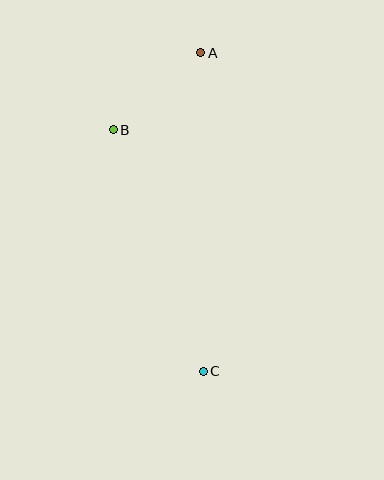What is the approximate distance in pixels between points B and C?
The distance between B and C is approximately 258 pixels.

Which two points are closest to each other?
Points A and B are closest to each other.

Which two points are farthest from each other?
Points A and C are farthest from each other.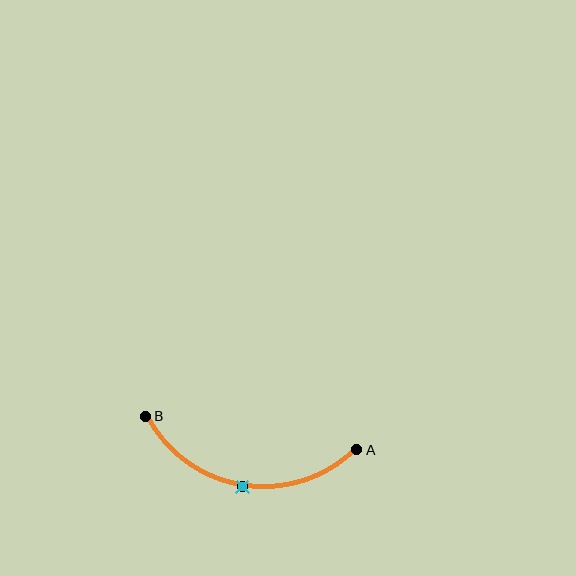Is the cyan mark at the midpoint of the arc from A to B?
Yes. The cyan mark lies on the arc at equal arc-length from both A and B — it is the arc midpoint.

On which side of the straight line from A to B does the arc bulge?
The arc bulges below the straight line connecting A and B.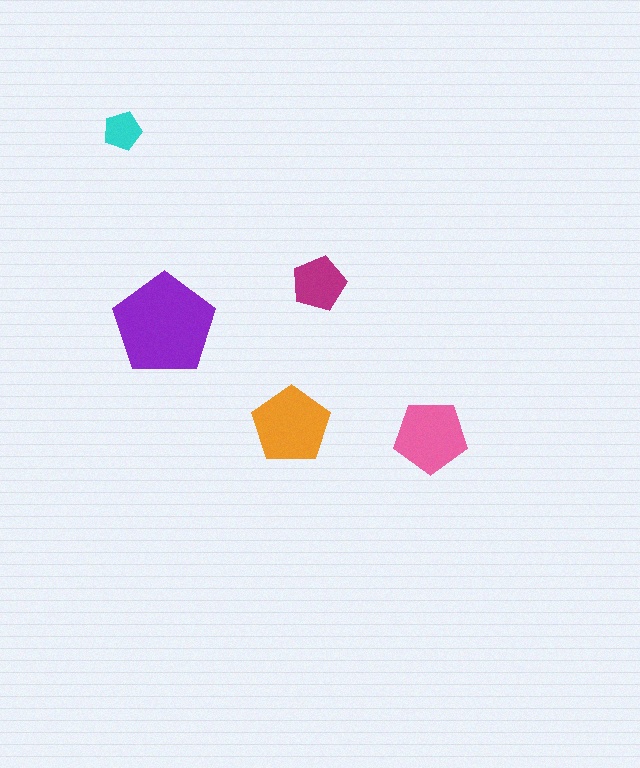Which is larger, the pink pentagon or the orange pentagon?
The orange one.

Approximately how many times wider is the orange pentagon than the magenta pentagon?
About 1.5 times wider.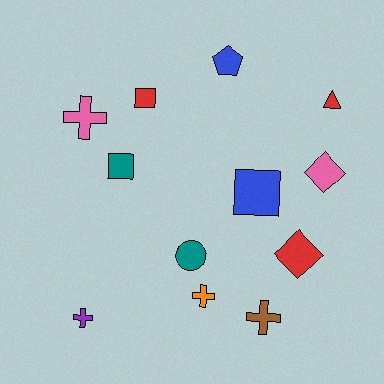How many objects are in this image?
There are 12 objects.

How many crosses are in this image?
There are 4 crosses.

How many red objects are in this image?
There are 3 red objects.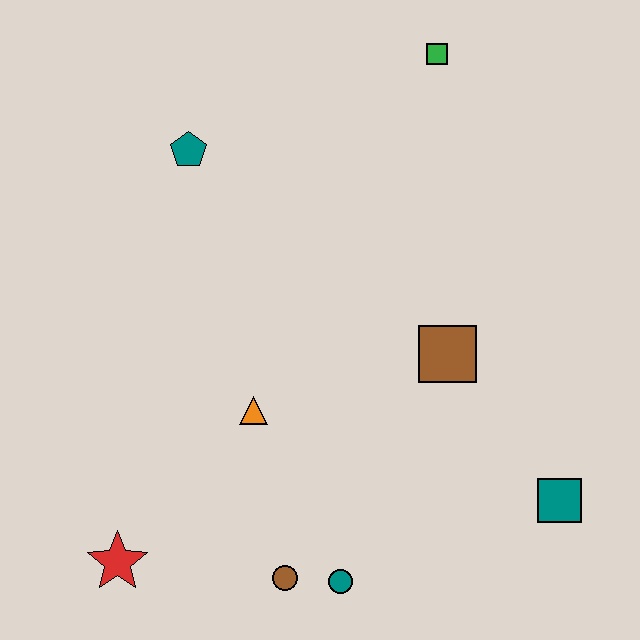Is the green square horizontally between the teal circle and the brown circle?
No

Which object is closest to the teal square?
The brown square is closest to the teal square.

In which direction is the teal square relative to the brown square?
The teal square is below the brown square.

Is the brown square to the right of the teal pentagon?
Yes